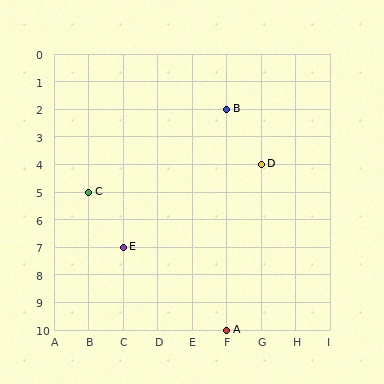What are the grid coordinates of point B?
Point B is at grid coordinates (F, 2).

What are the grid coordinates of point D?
Point D is at grid coordinates (G, 4).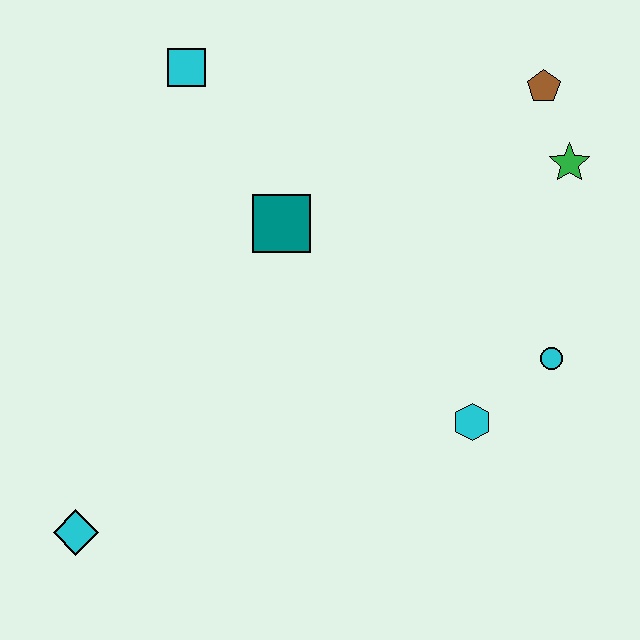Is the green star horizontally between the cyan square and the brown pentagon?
No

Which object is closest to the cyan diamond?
The teal square is closest to the cyan diamond.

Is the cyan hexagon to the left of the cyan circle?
Yes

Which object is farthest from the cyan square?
The cyan diamond is farthest from the cyan square.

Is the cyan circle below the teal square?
Yes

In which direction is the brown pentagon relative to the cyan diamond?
The brown pentagon is to the right of the cyan diamond.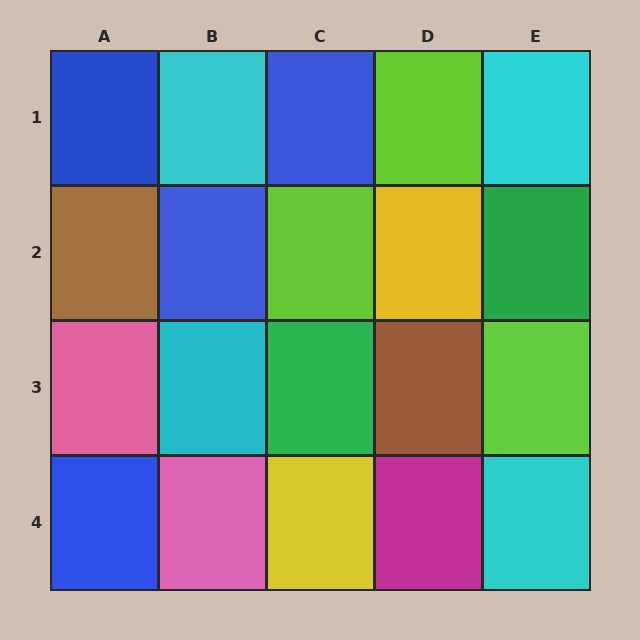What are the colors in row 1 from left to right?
Blue, cyan, blue, lime, cyan.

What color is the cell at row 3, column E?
Lime.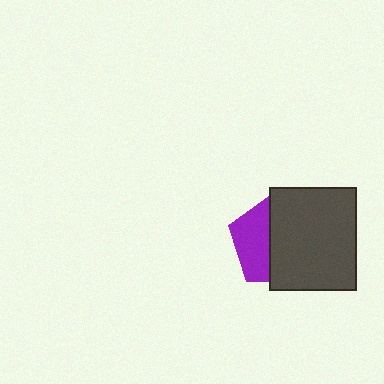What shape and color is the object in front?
The object in front is a dark gray rectangle.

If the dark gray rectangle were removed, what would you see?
You would see the complete purple pentagon.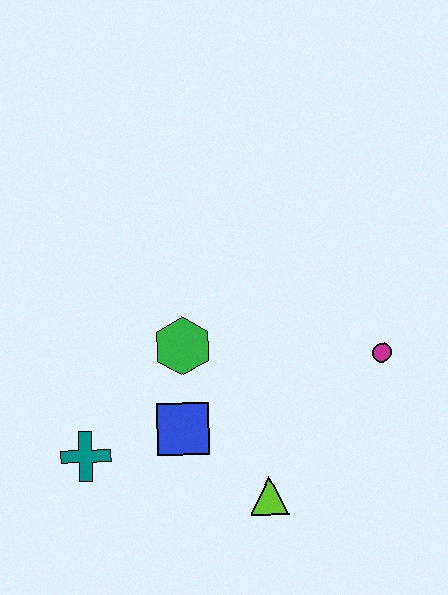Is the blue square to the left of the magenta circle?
Yes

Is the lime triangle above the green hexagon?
No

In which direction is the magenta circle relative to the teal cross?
The magenta circle is to the right of the teal cross.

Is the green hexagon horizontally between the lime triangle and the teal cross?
Yes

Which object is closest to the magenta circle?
The lime triangle is closest to the magenta circle.